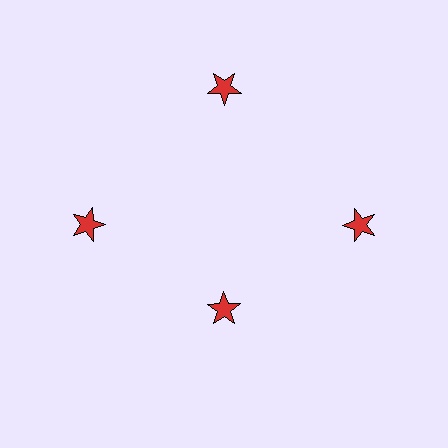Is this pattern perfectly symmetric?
No. The 4 red stars are arranged in a ring, but one element near the 6 o'clock position is pulled inward toward the center, breaking the 4-fold rotational symmetry.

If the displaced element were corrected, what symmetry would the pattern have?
It would have 4-fold rotational symmetry — the pattern would map onto itself every 90 degrees.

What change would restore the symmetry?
The symmetry would be restored by moving it outward, back onto the ring so that all 4 stars sit at equal angles and equal distance from the center.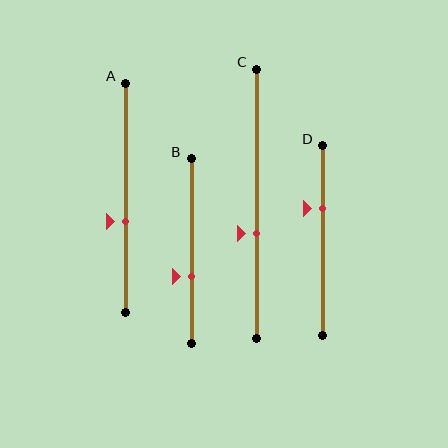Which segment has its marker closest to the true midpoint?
Segment A has its marker closest to the true midpoint.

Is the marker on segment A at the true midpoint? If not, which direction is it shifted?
No, the marker on segment A is shifted downward by about 10% of the segment length.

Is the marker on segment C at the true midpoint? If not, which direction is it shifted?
No, the marker on segment C is shifted downward by about 11% of the segment length.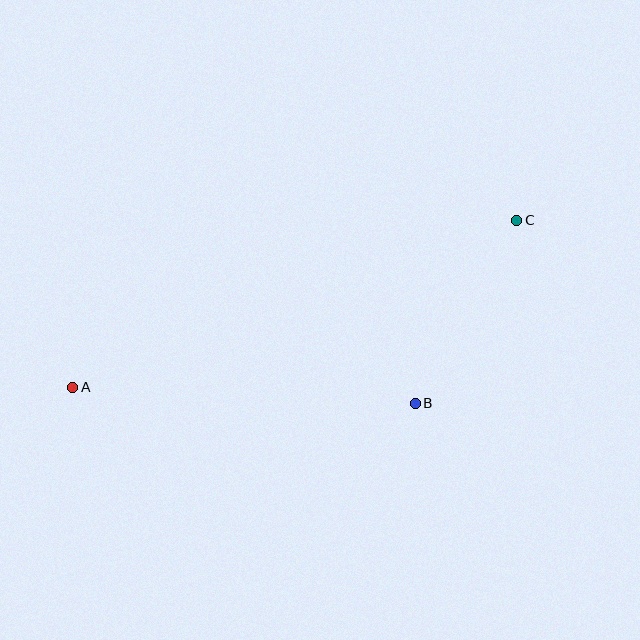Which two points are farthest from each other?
Points A and C are farthest from each other.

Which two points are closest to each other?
Points B and C are closest to each other.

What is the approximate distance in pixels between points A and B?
The distance between A and B is approximately 343 pixels.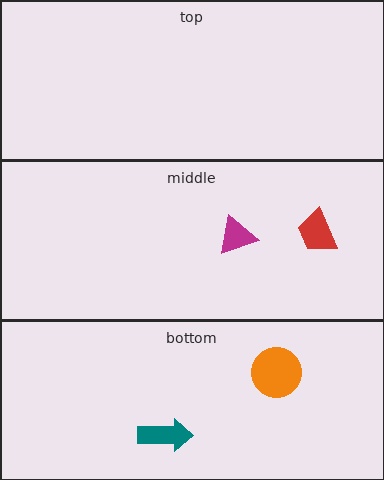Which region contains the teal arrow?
The bottom region.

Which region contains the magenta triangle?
The middle region.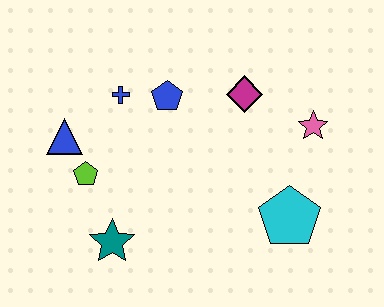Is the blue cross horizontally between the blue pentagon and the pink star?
No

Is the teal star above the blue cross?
No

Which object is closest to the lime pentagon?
The blue triangle is closest to the lime pentagon.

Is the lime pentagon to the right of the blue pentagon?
No